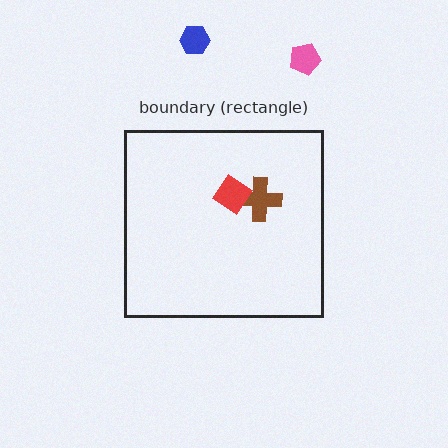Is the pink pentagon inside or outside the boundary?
Outside.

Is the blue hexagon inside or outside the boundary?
Outside.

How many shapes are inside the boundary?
2 inside, 2 outside.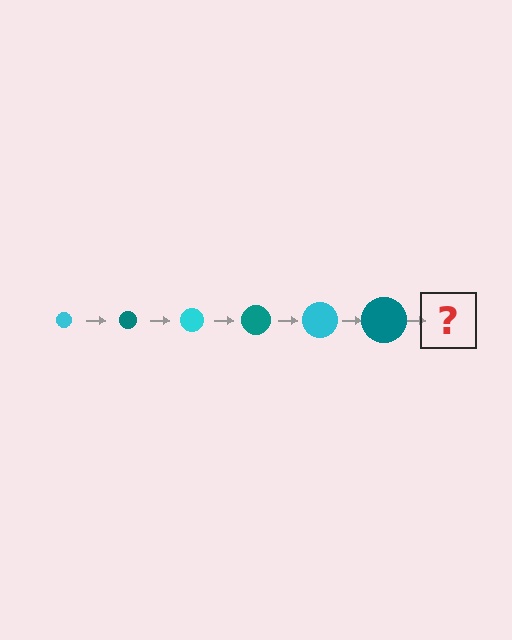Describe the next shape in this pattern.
It should be a cyan circle, larger than the previous one.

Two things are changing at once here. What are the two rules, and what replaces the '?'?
The two rules are that the circle grows larger each step and the color cycles through cyan and teal. The '?' should be a cyan circle, larger than the previous one.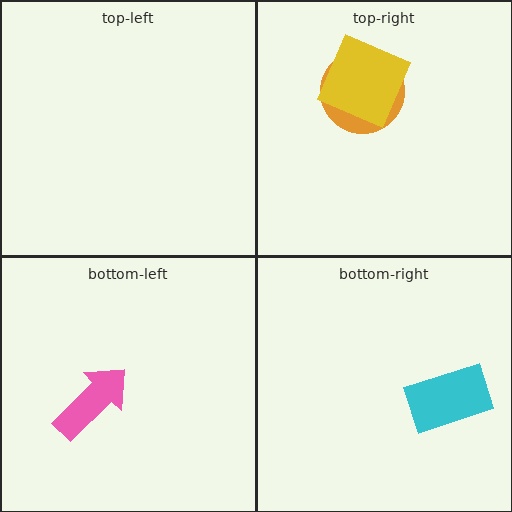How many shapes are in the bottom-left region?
1.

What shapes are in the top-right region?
The orange circle, the yellow square.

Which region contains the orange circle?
The top-right region.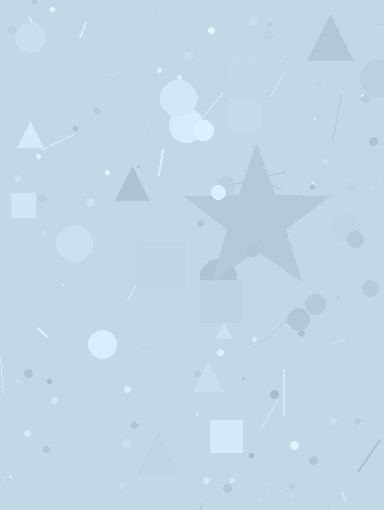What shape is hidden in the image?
A star is hidden in the image.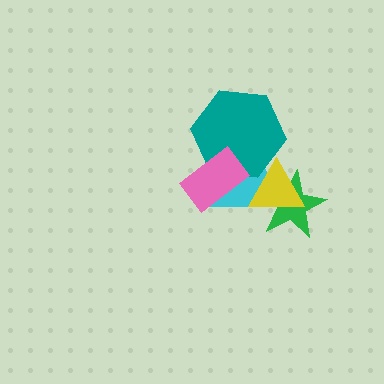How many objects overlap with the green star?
2 objects overlap with the green star.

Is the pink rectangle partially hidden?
No, no other shape covers it.